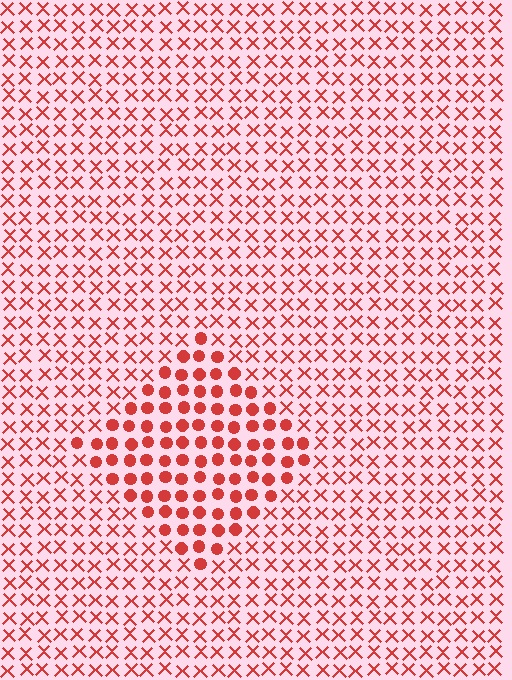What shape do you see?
I see a diamond.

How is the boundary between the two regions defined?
The boundary is defined by a change in element shape: circles inside vs. X marks outside. All elements share the same color and spacing.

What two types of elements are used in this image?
The image uses circles inside the diamond region and X marks outside it.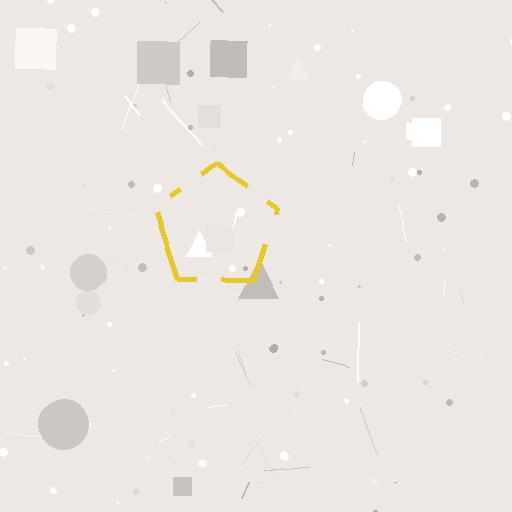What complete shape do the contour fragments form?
The contour fragments form a pentagon.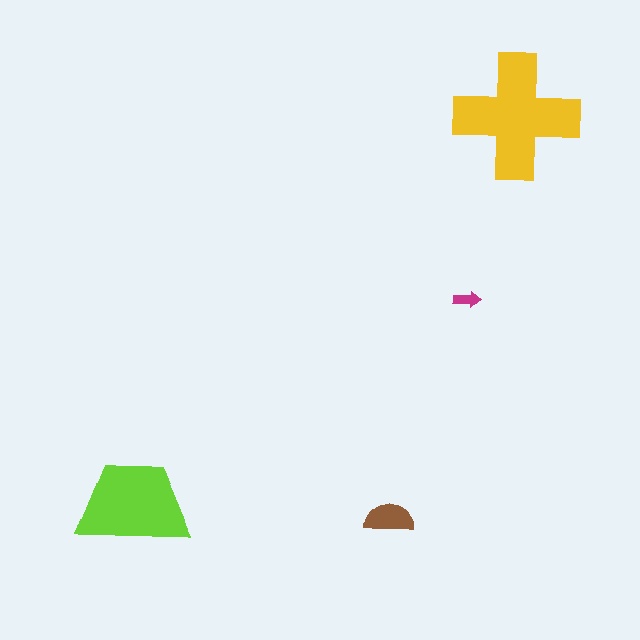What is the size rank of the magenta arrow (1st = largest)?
4th.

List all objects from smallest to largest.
The magenta arrow, the brown semicircle, the lime trapezoid, the yellow cross.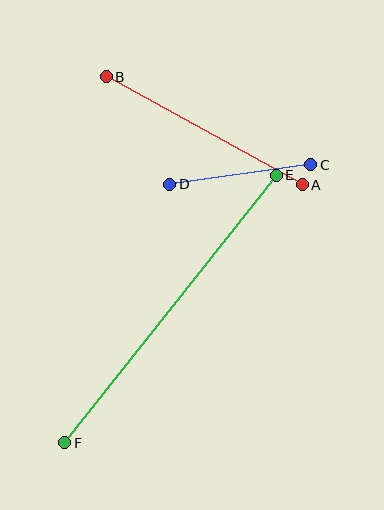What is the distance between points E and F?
The distance is approximately 341 pixels.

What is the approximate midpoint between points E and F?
The midpoint is at approximately (171, 309) pixels.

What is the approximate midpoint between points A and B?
The midpoint is at approximately (204, 131) pixels.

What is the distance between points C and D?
The distance is approximately 142 pixels.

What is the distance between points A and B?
The distance is approximately 224 pixels.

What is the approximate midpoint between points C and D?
The midpoint is at approximately (240, 174) pixels.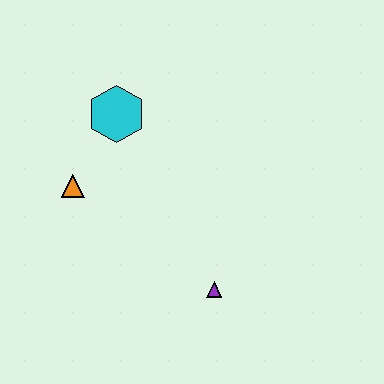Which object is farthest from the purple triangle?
The cyan hexagon is farthest from the purple triangle.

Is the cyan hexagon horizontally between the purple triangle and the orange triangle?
Yes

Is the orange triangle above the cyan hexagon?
No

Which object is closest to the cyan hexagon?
The orange triangle is closest to the cyan hexagon.